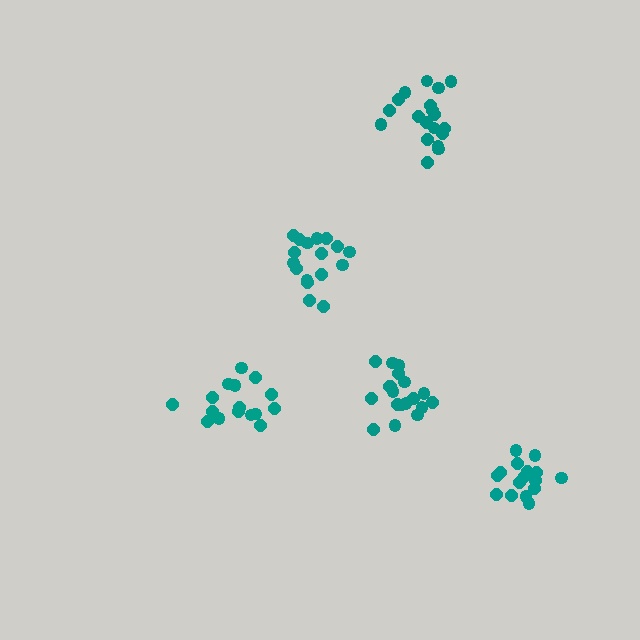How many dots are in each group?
Group 1: 16 dots, Group 2: 19 dots, Group 3: 16 dots, Group 4: 19 dots, Group 5: 17 dots (87 total).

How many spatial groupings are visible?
There are 5 spatial groupings.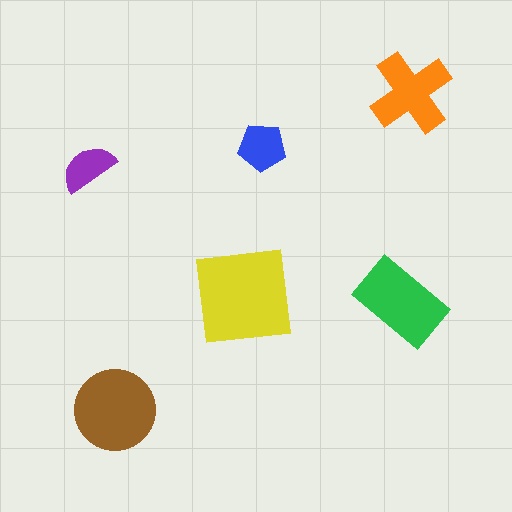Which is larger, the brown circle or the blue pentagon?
The brown circle.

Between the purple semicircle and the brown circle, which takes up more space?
The brown circle.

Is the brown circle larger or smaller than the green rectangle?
Larger.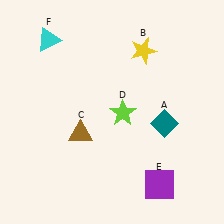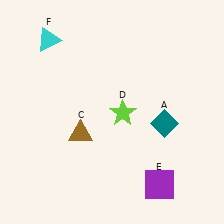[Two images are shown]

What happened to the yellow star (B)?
The yellow star (B) was removed in Image 2. It was in the top-right area of Image 1.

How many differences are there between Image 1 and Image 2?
There is 1 difference between the two images.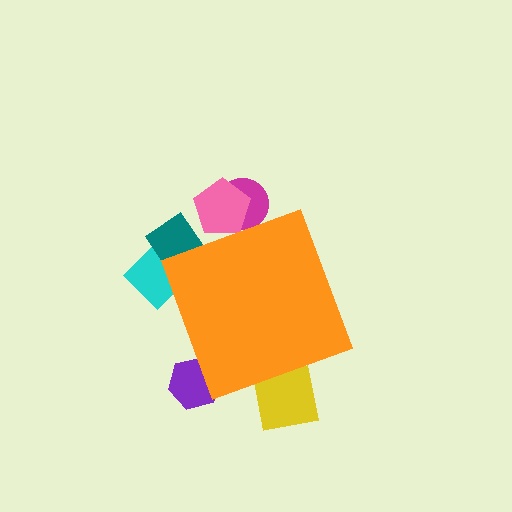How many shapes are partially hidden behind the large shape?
6 shapes are partially hidden.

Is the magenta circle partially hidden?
Yes, the magenta circle is partially hidden behind the orange diamond.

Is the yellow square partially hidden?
Yes, the yellow square is partially hidden behind the orange diamond.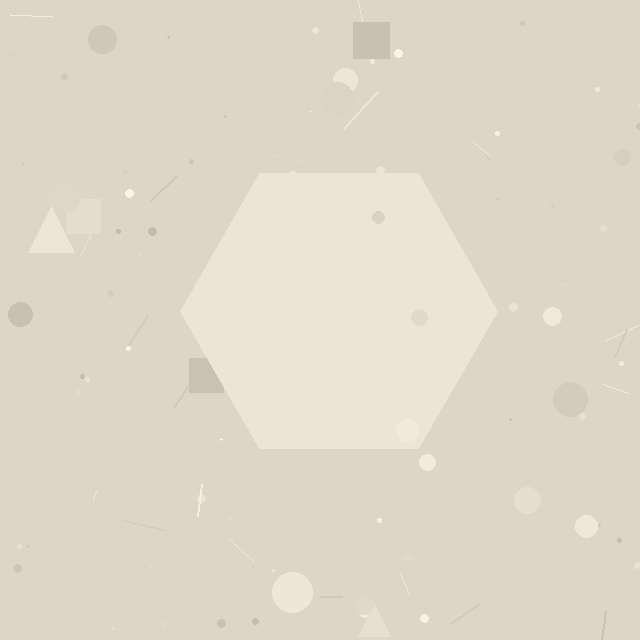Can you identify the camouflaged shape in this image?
The camouflaged shape is a hexagon.